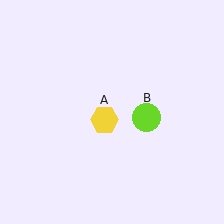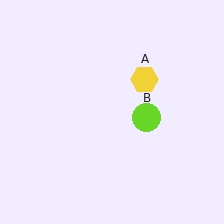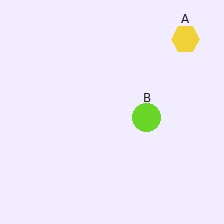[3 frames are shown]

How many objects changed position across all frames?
1 object changed position: yellow hexagon (object A).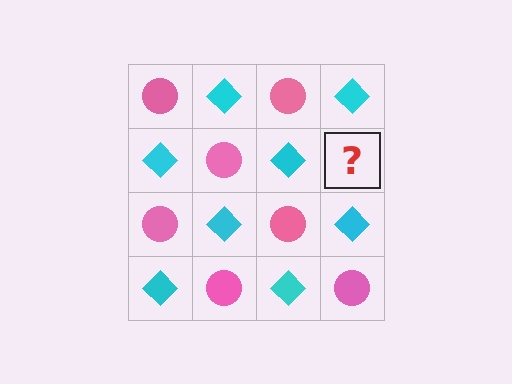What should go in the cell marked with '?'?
The missing cell should contain a pink circle.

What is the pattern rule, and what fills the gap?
The rule is that it alternates pink circle and cyan diamond in a checkerboard pattern. The gap should be filled with a pink circle.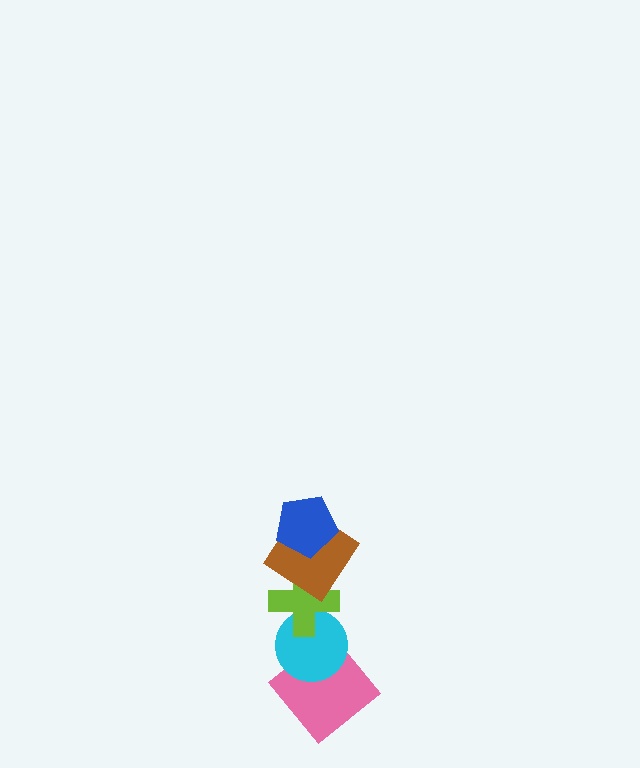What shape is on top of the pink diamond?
The cyan circle is on top of the pink diamond.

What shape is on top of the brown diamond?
The blue pentagon is on top of the brown diamond.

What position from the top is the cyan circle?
The cyan circle is 4th from the top.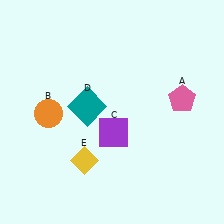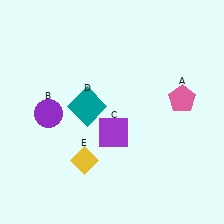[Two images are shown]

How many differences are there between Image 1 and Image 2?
There is 1 difference between the two images.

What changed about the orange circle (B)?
In Image 1, B is orange. In Image 2, it changed to purple.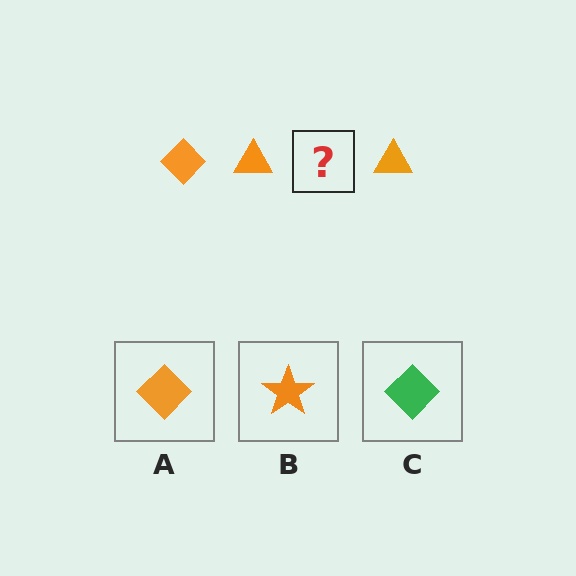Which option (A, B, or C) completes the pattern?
A.